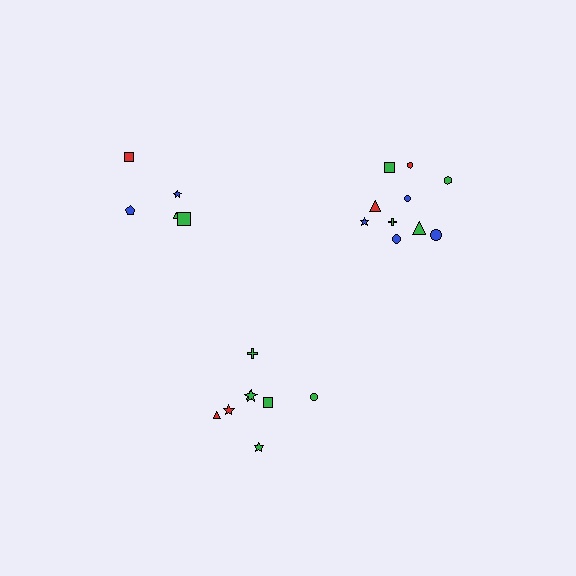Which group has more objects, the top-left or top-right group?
The top-right group.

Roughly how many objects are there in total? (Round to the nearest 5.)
Roughly 25 objects in total.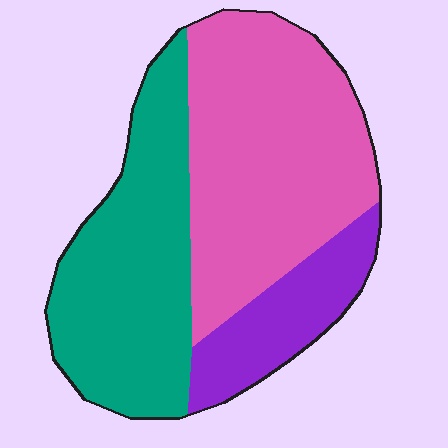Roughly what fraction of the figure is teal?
Teal takes up about three eighths (3/8) of the figure.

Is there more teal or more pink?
Pink.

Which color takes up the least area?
Purple, at roughly 15%.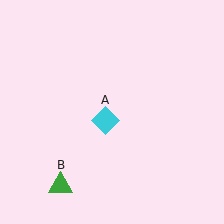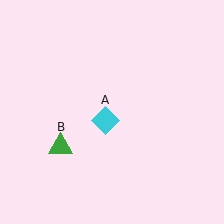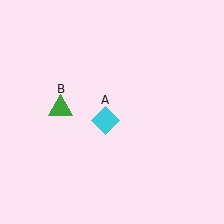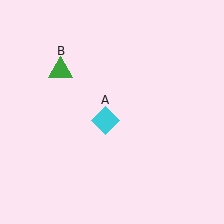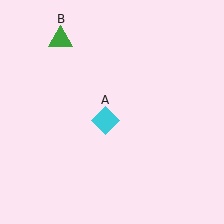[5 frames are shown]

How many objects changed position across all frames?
1 object changed position: green triangle (object B).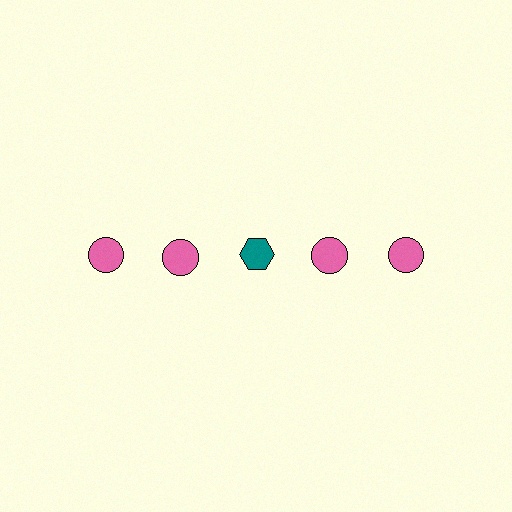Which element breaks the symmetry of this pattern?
The teal hexagon in the top row, center column breaks the symmetry. All other shapes are pink circles.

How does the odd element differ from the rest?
It differs in both color (teal instead of pink) and shape (hexagon instead of circle).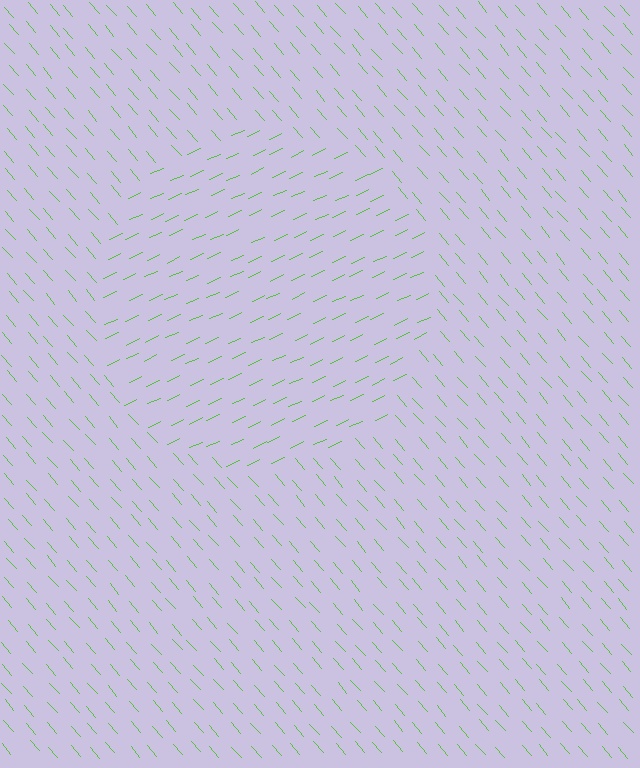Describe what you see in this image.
The image is filled with small lime line segments. A circle region in the image has lines oriented differently from the surrounding lines, creating a visible texture boundary.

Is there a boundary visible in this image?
Yes, there is a texture boundary formed by a change in line orientation.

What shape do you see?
I see a circle.